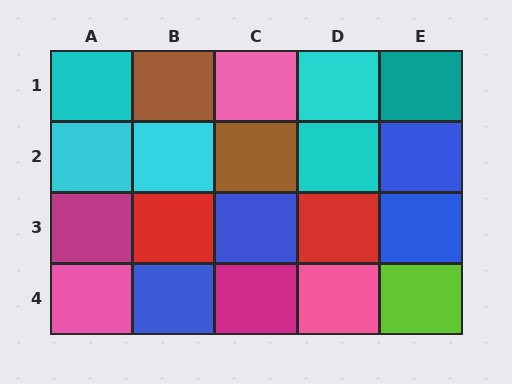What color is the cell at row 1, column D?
Cyan.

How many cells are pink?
3 cells are pink.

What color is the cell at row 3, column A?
Magenta.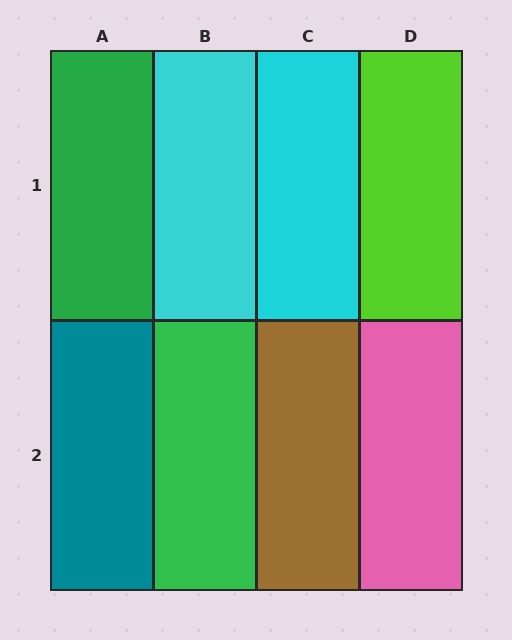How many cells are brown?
1 cell is brown.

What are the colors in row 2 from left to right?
Teal, green, brown, pink.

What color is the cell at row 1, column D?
Lime.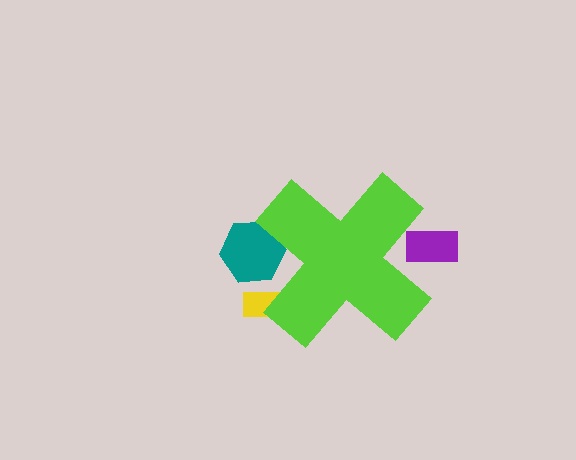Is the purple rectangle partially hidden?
Yes, the purple rectangle is partially hidden behind the lime cross.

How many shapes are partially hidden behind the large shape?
3 shapes are partially hidden.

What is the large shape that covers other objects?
A lime cross.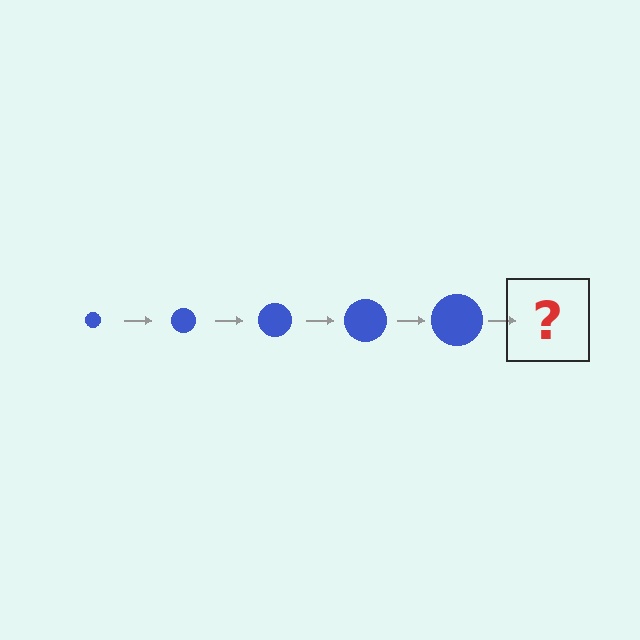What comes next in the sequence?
The next element should be a blue circle, larger than the previous one.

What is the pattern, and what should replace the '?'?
The pattern is that the circle gets progressively larger each step. The '?' should be a blue circle, larger than the previous one.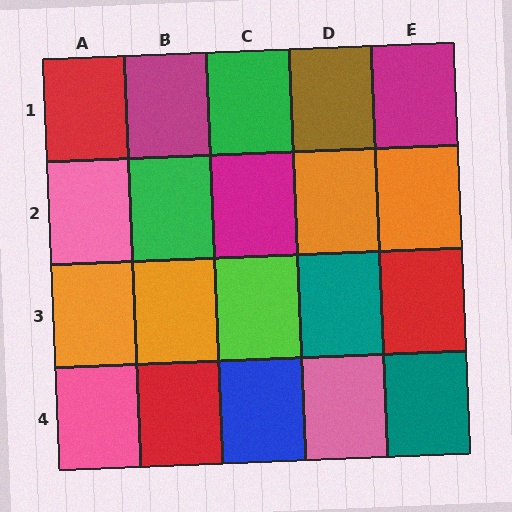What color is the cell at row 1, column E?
Magenta.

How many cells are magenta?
3 cells are magenta.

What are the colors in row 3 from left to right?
Orange, orange, lime, teal, red.